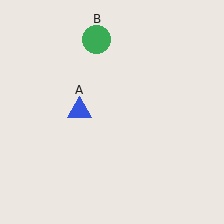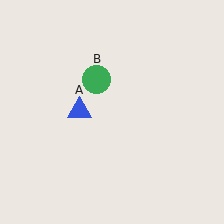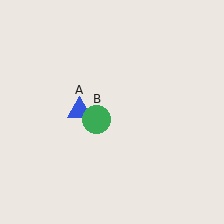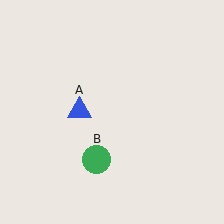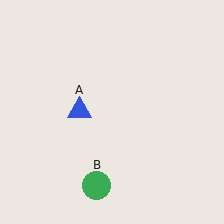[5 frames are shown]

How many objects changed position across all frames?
1 object changed position: green circle (object B).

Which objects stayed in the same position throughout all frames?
Blue triangle (object A) remained stationary.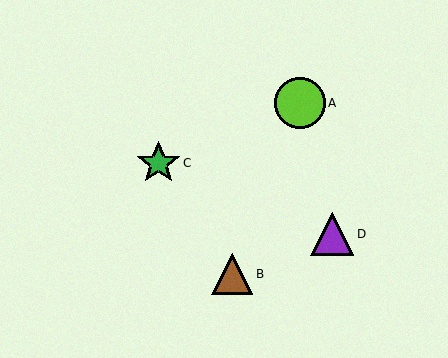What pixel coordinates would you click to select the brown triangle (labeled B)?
Click at (232, 274) to select the brown triangle B.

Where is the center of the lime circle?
The center of the lime circle is at (300, 103).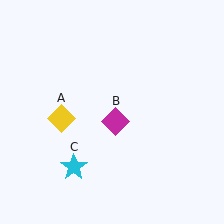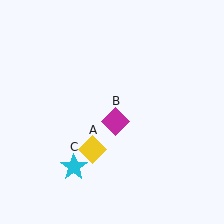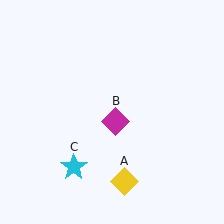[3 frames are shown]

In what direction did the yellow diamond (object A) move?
The yellow diamond (object A) moved down and to the right.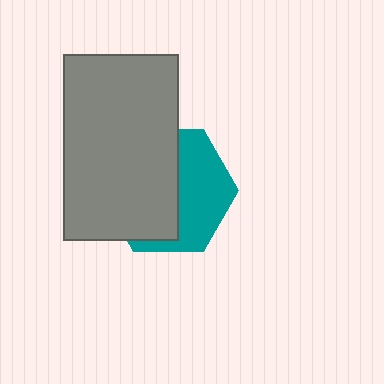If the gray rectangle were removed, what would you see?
You would see the complete teal hexagon.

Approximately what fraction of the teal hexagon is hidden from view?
Roughly 57% of the teal hexagon is hidden behind the gray rectangle.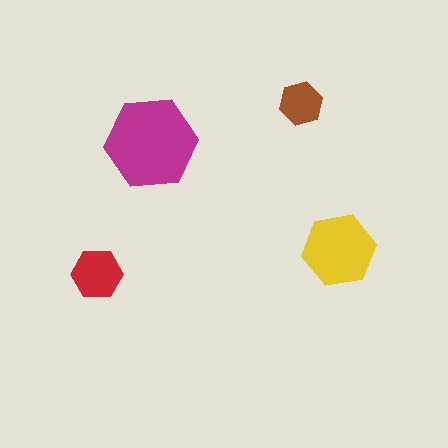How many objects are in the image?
There are 4 objects in the image.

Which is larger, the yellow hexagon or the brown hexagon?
The yellow one.